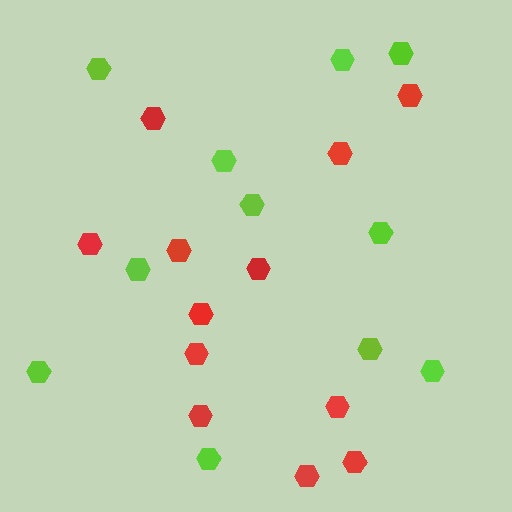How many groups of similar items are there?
There are 2 groups: one group of lime hexagons (11) and one group of red hexagons (12).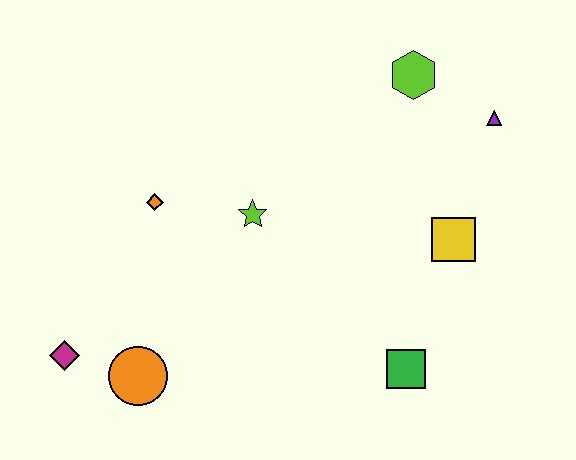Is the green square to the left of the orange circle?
No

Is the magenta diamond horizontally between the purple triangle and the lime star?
No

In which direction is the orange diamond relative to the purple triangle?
The orange diamond is to the left of the purple triangle.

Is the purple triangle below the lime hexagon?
Yes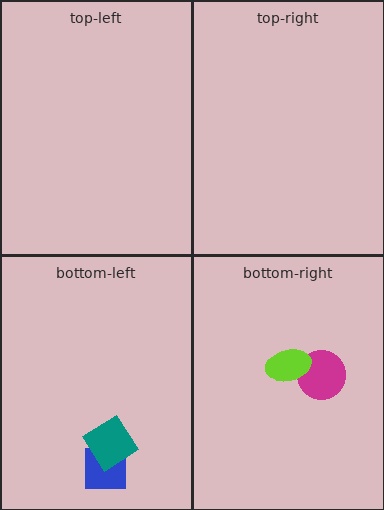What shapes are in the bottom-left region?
The blue square, the teal diamond.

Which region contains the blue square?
The bottom-left region.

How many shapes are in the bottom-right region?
2.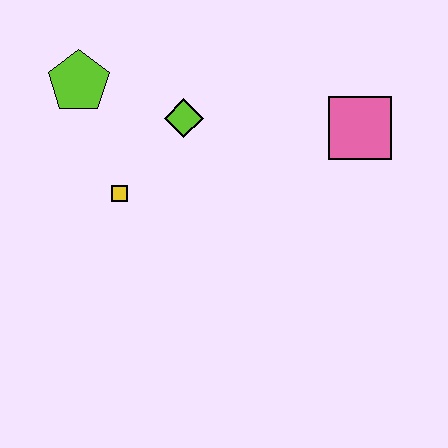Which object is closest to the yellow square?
The lime diamond is closest to the yellow square.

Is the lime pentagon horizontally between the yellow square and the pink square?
No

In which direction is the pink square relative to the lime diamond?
The pink square is to the right of the lime diamond.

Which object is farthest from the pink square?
The lime pentagon is farthest from the pink square.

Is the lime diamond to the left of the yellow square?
No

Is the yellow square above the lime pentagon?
No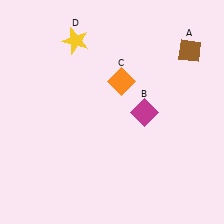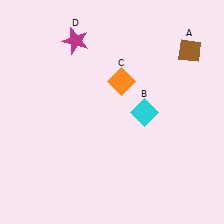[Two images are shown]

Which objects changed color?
B changed from magenta to cyan. D changed from yellow to magenta.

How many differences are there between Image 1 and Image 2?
There are 2 differences between the two images.